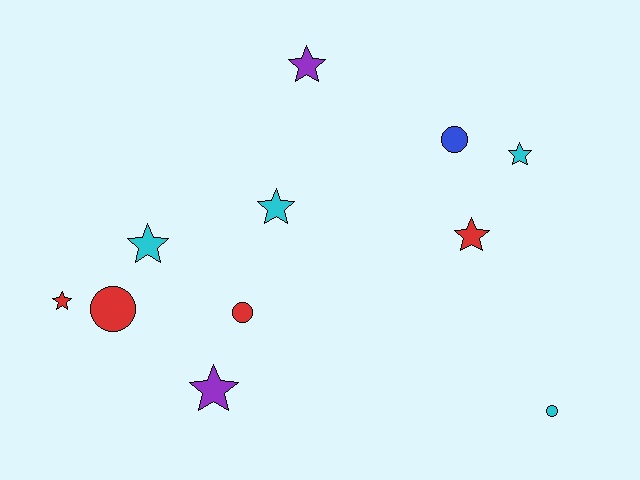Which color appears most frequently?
Cyan, with 4 objects.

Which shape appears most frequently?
Star, with 7 objects.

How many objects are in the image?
There are 11 objects.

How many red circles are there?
There are 2 red circles.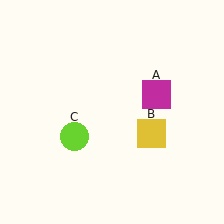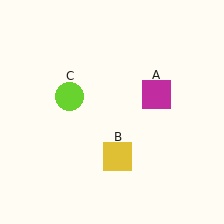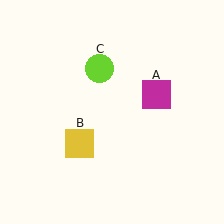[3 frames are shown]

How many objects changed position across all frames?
2 objects changed position: yellow square (object B), lime circle (object C).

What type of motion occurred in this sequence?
The yellow square (object B), lime circle (object C) rotated clockwise around the center of the scene.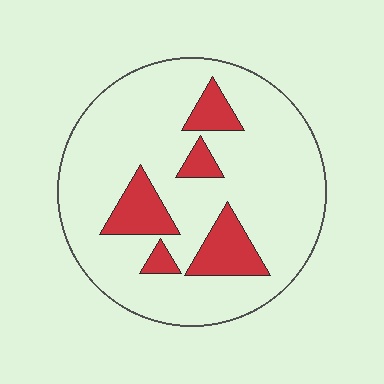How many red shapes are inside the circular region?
5.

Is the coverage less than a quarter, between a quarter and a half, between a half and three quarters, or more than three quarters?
Less than a quarter.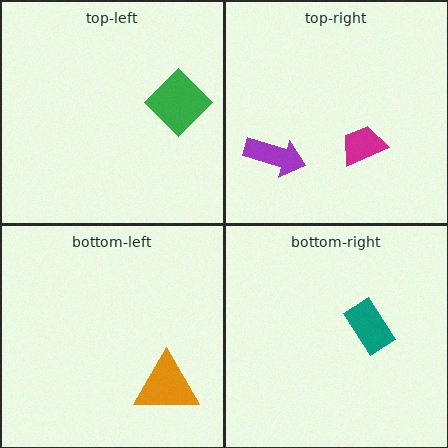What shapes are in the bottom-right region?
The teal rectangle.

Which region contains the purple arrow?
The top-right region.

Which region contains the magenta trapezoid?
The top-right region.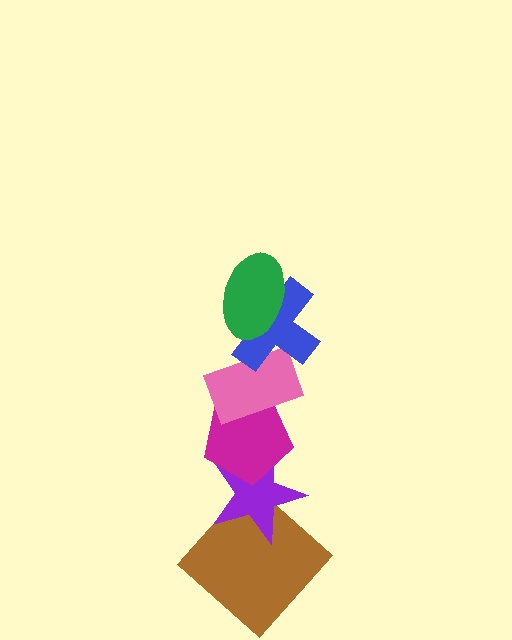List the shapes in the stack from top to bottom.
From top to bottom: the green ellipse, the blue cross, the pink rectangle, the magenta pentagon, the purple star, the brown diamond.